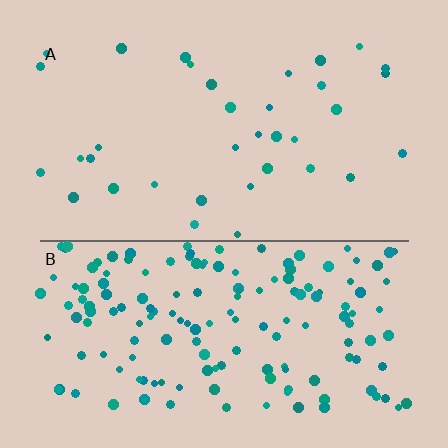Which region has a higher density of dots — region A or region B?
B (the bottom).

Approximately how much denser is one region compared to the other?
Approximately 4.6× — region B over region A.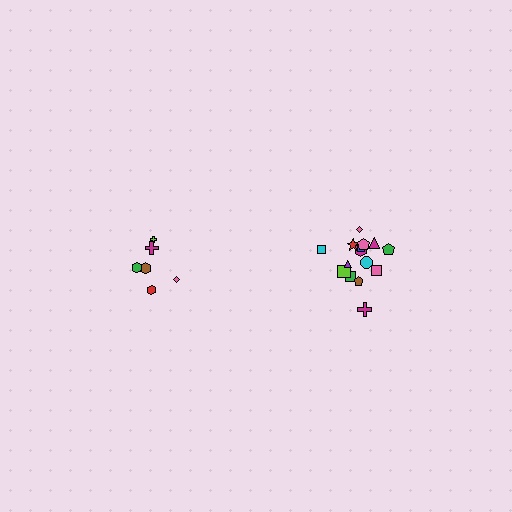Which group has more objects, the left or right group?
The right group.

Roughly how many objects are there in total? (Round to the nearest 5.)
Roughly 20 objects in total.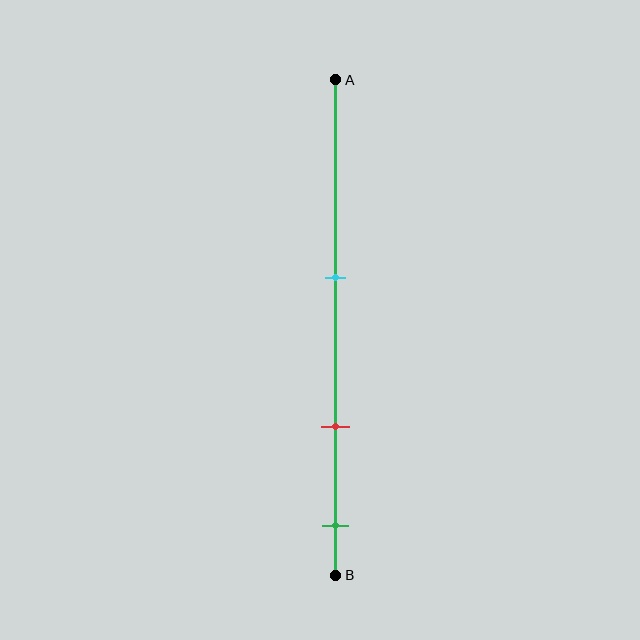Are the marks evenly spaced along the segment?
Yes, the marks are approximately evenly spaced.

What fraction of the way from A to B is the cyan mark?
The cyan mark is approximately 40% (0.4) of the way from A to B.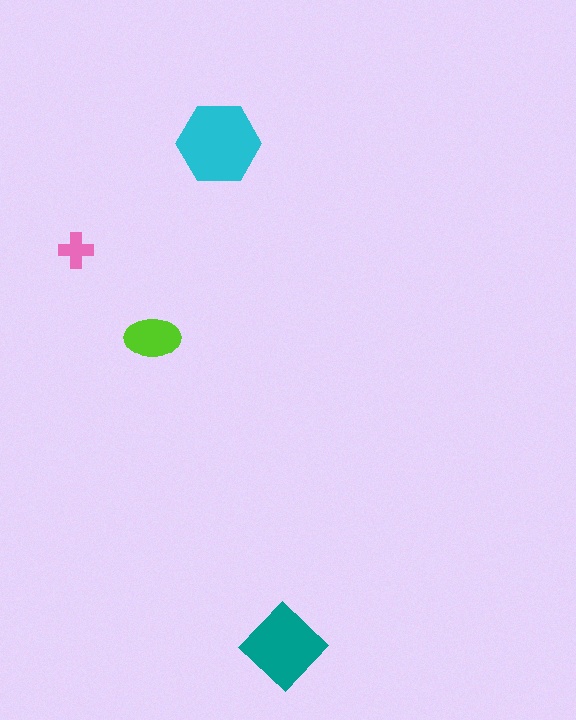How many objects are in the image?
There are 4 objects in the image.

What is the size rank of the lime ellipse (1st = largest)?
3rd.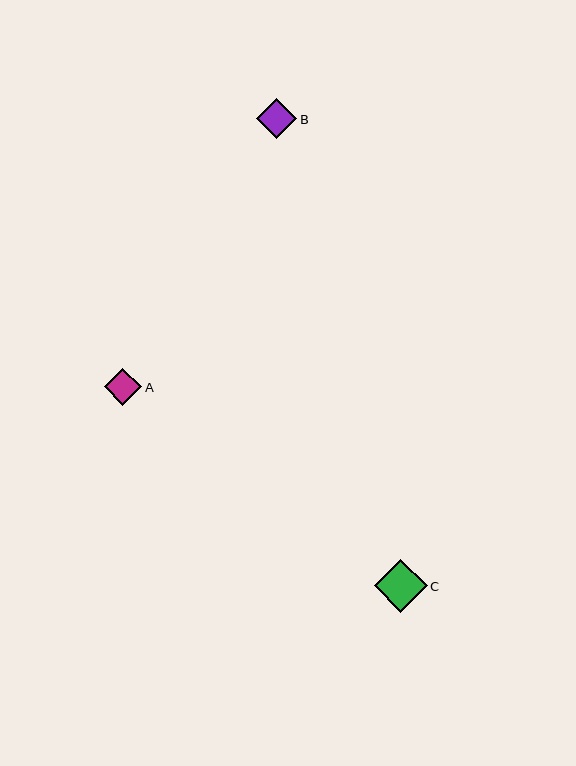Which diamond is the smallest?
Diamond A is the smallest with a size of approximately 37 pixels.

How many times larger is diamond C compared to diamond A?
Diamond C is approximately 1.4 times the size of diamond A.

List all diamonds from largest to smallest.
From largest to smallest: C, B, A.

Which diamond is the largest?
Diamond C is the largest with a size of approximately 53 pixels.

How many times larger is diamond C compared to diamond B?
Diamond C is approximately 1.3 times the size of diamond B.